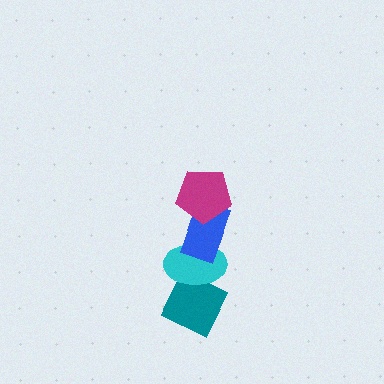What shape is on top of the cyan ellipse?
The blue rectangle is on top of the cyan ellipse.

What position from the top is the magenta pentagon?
The magenta pentagon is 1st from the top.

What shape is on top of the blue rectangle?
The magenta pentagon is on top of the blue rectangle.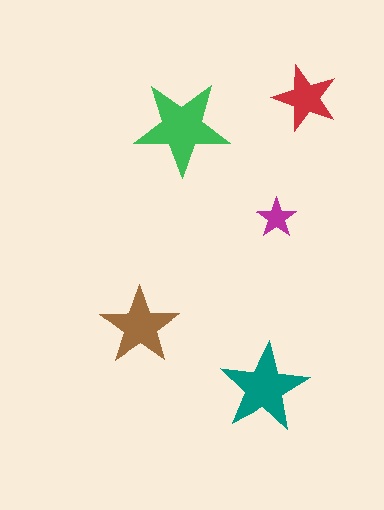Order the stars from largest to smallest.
the green one, the teal one, the brown one, the red one, the magenta one.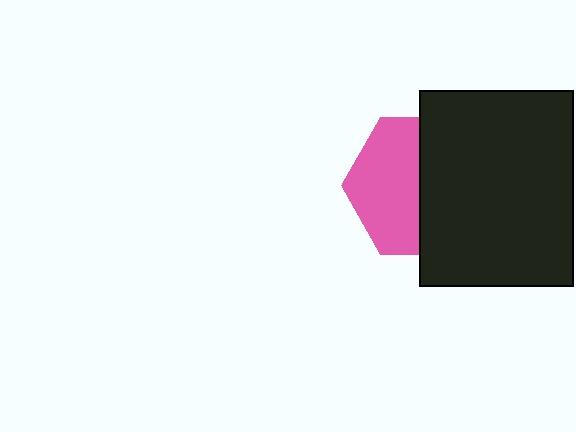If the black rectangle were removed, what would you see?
You would see the complete pink hexagon.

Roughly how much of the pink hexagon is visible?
About half of it is visible (roughly 50%).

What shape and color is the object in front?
The object in front is a black rectangle.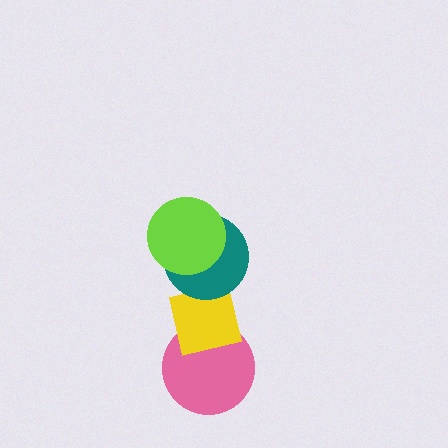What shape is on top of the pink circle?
The yellow square is on top of the pink circle.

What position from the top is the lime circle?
The lime circle is 1st from the top.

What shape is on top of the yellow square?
The teal circle is on top of the yellow square.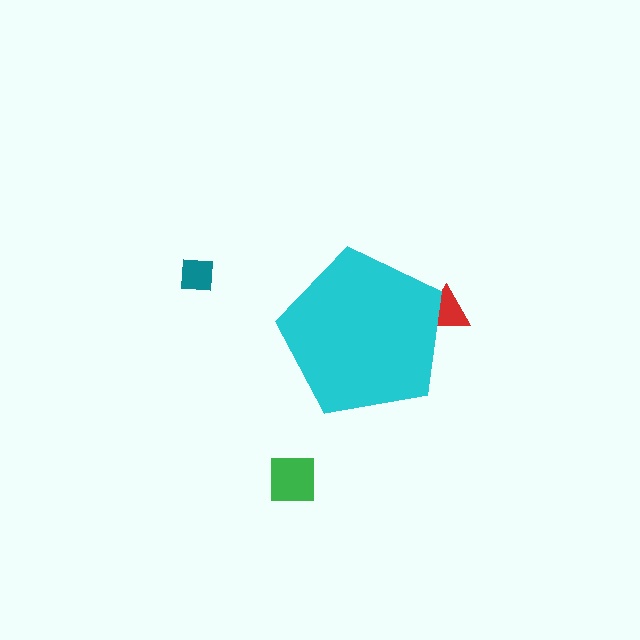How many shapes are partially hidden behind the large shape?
1 shape is partially hidden.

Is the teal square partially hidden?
No, the teal square is fully visible.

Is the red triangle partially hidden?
Yes, the red triangle is partially hidden behind the cyan pentagon.